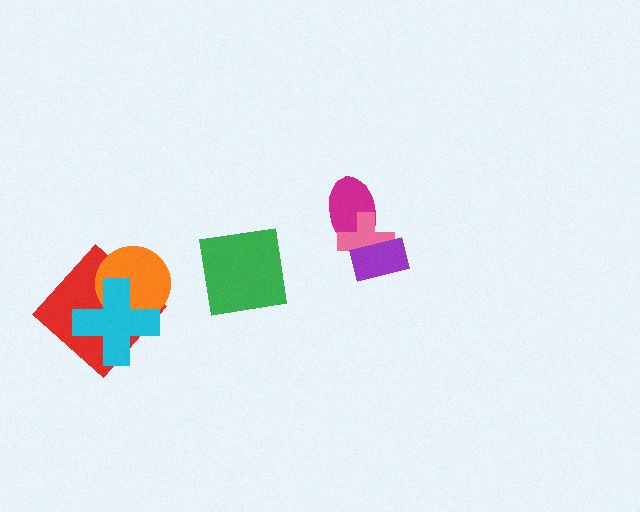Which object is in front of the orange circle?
The cyan cross is in front of the orange circle.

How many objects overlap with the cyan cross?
2 objects overlap with the cyan cross.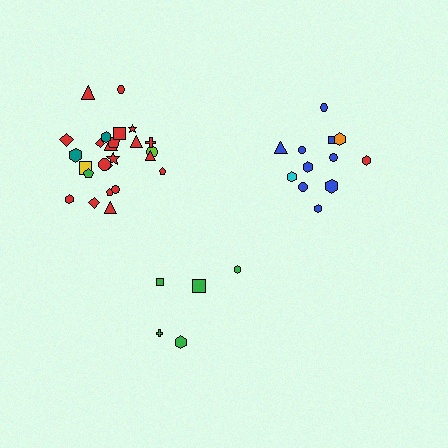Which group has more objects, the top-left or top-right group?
The top-left group.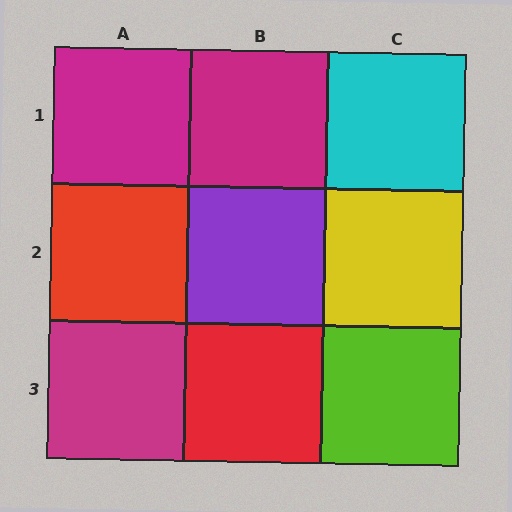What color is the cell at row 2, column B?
Purple.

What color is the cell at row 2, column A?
Red.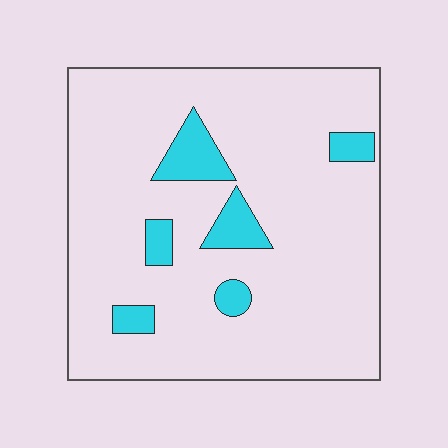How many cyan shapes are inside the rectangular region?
6.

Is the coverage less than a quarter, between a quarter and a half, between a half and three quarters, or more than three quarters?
Less than a quarter.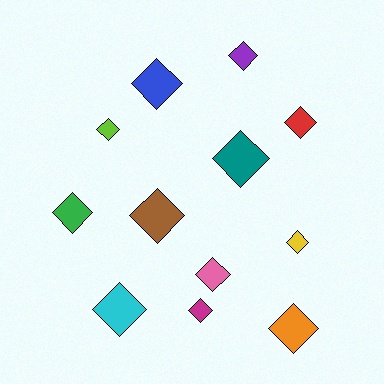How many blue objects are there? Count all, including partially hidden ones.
There is 1 blue object.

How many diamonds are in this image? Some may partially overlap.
There are 12 diamonds.